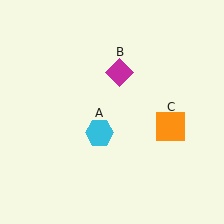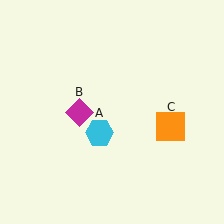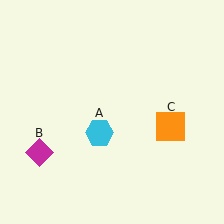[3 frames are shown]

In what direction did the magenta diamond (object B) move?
The magenta diamond (object B) moved down and to the left.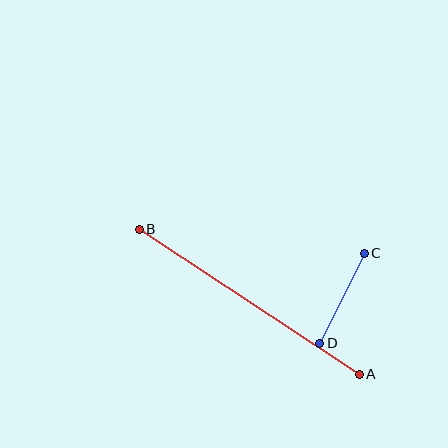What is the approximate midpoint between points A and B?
The midpoint is at approximately (249, 302) pixels.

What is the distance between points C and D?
The distance is approximately 100 pixels.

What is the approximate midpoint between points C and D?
The midpoint is at approximately (342, 298) pixels.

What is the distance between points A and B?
The distance is approximately 263 pixels.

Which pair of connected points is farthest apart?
Points A and B are farthest apart.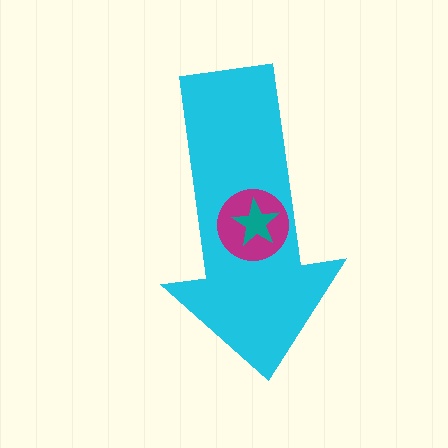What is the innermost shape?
The teal star.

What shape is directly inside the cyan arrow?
The magenta circle.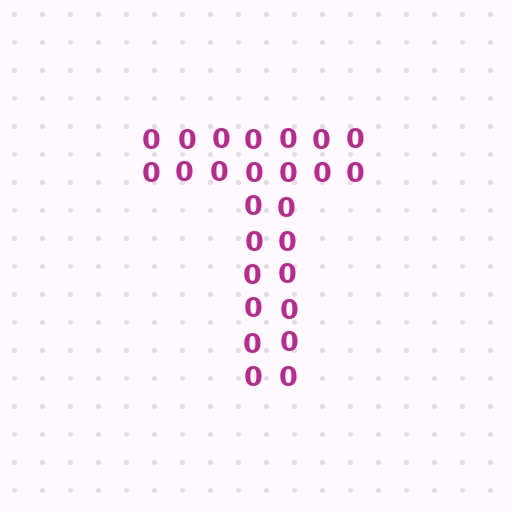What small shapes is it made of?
It is made of small digit 0's.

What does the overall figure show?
The overall figure shows the letter T.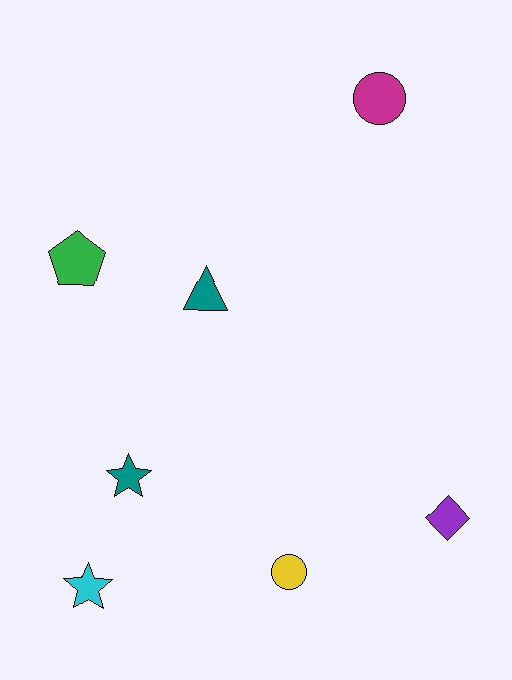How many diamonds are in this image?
There is 1 diamond.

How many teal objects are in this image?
There are 2 teal objects.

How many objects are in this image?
There are 7 objects.